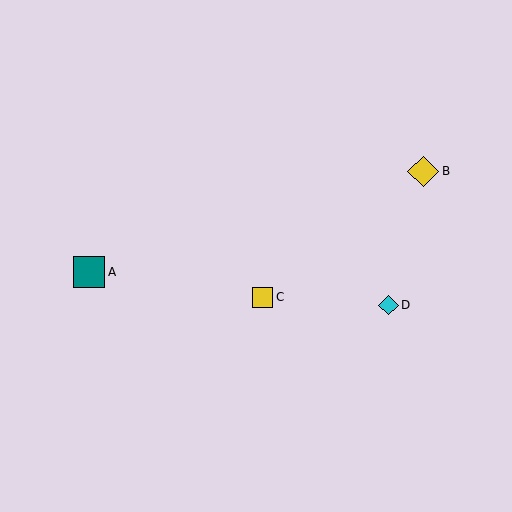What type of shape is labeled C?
Shape C is a yellow square.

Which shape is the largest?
The teal square (labeled A) is the largest.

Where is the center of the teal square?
The center of the teal square is at (89, 272).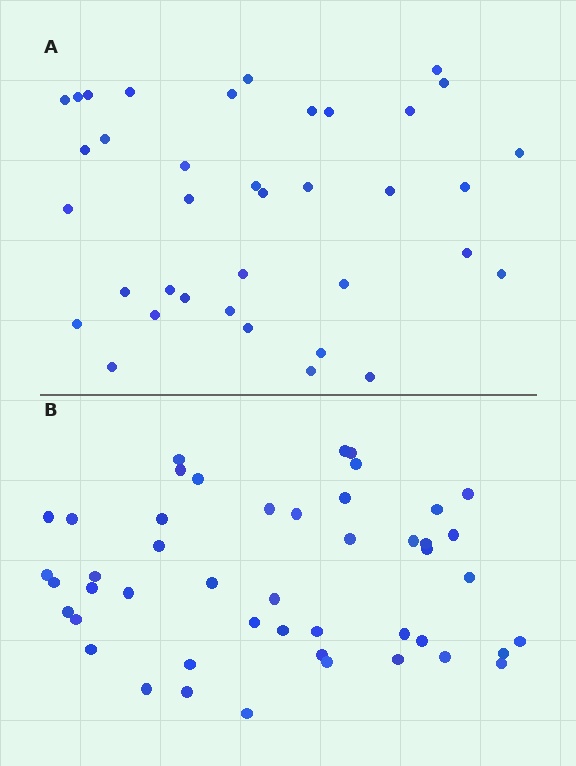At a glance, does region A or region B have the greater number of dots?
Region B (the bottom region) has more dots.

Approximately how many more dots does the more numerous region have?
Region B has roughly 10 or so more dots than region A.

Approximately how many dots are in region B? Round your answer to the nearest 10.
About 50 dots. (The exact count is 47, which rounds to 50.)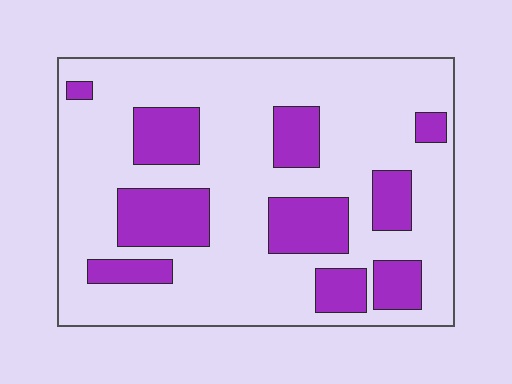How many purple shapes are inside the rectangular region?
10.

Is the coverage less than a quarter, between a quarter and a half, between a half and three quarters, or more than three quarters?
Between a quarter and a half.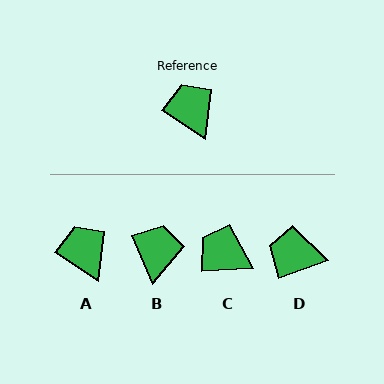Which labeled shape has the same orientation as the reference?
A.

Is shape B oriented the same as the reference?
No, it is off by about 34 degrees.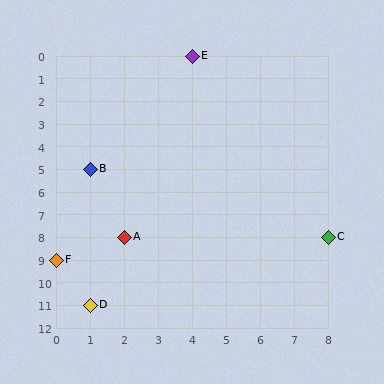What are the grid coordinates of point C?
Point C is at grid coordinates (8, 8).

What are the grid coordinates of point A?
Point A is at grid coordinates (2, 8).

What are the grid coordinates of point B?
Point B is at grid coordinates (1, 5).